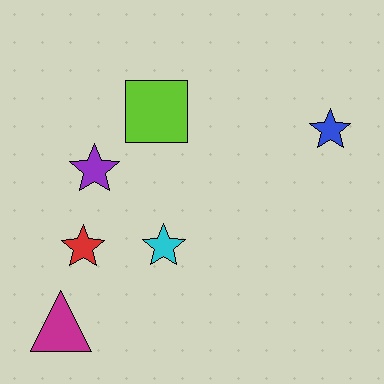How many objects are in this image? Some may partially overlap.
There are 6 objects.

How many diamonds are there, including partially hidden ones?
There are no diamonds.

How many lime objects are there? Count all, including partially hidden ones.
There is 1 lime object.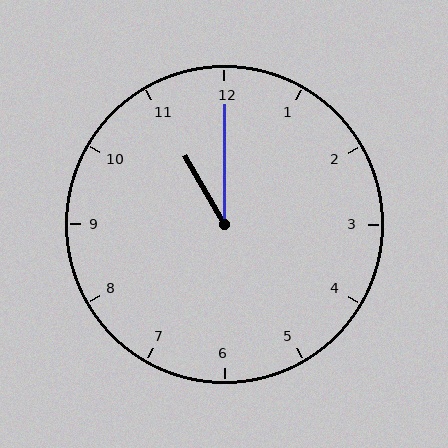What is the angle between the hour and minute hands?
Approximately 30 degrees.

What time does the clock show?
11:00.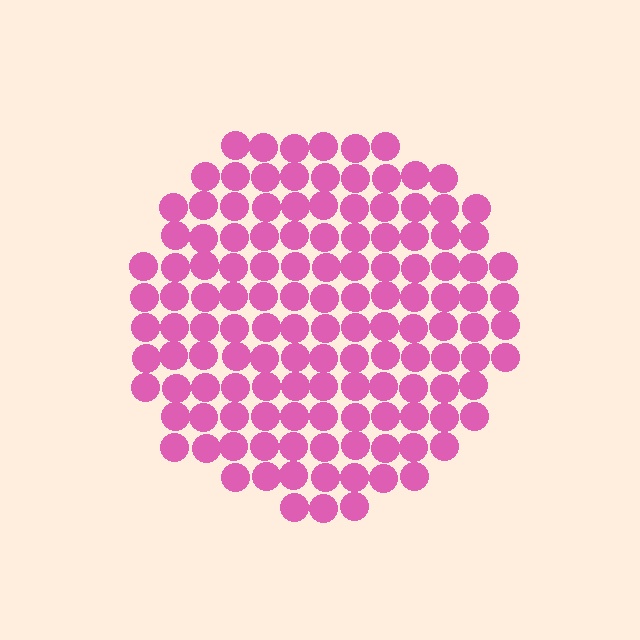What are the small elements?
The small elements are circles.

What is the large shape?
The large shape is a circle.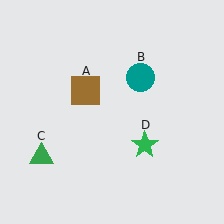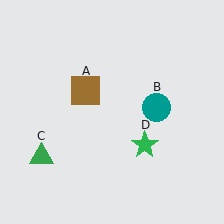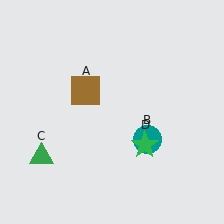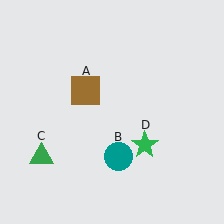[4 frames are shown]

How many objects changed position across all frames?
1 object changed position: teal circle (object B).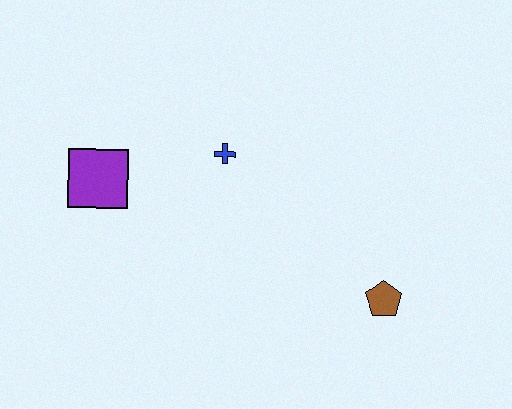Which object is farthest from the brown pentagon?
The purple square is farthest from the brown pentagon.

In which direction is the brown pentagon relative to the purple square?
The brown pentagon is to the right of the purple square.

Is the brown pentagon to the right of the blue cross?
Yes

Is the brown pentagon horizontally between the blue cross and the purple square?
No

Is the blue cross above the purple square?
Yes